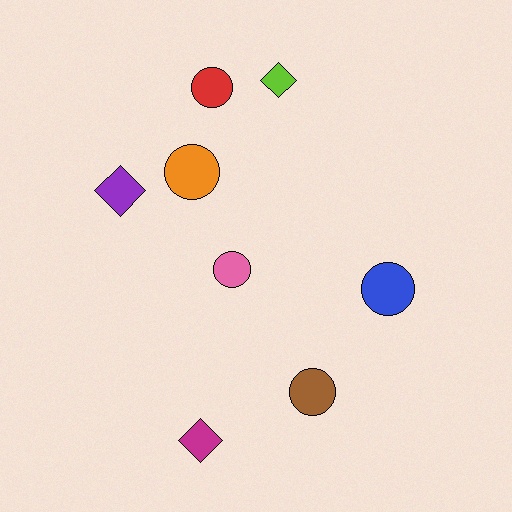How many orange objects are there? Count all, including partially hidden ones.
There is 1 orange object.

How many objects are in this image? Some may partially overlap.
There are 8 objects.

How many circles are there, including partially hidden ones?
There are 5 circles.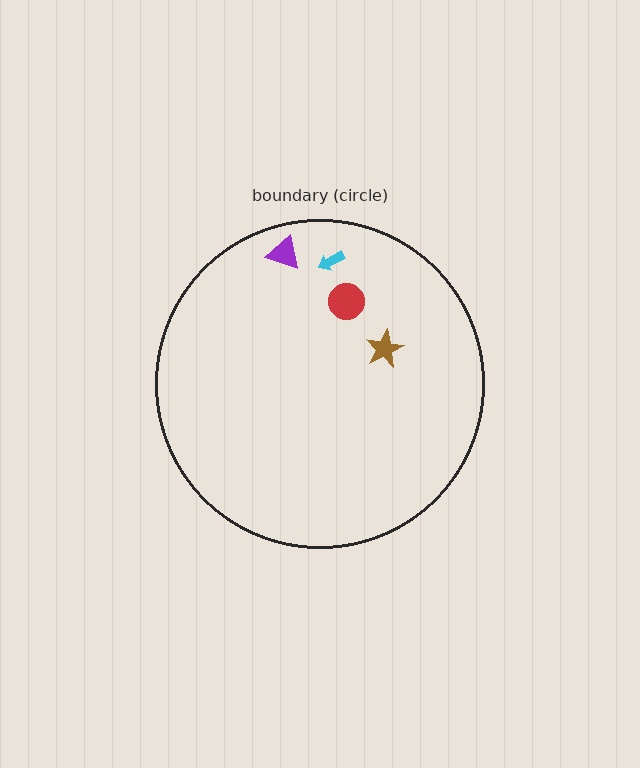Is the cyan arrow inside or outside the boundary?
Inside.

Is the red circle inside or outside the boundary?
Inside.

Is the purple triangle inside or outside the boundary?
Inside.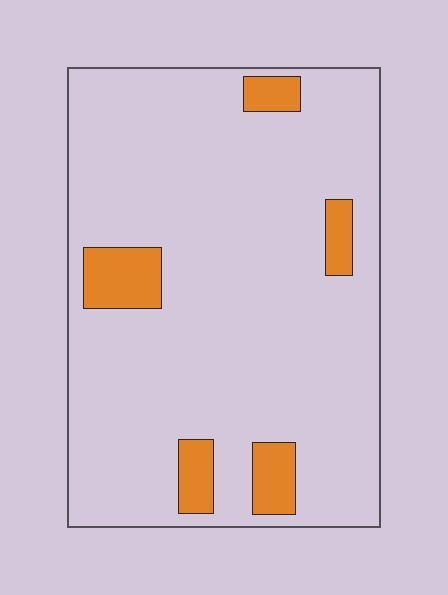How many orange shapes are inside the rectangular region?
5.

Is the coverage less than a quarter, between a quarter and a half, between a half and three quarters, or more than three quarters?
Less than a quarter.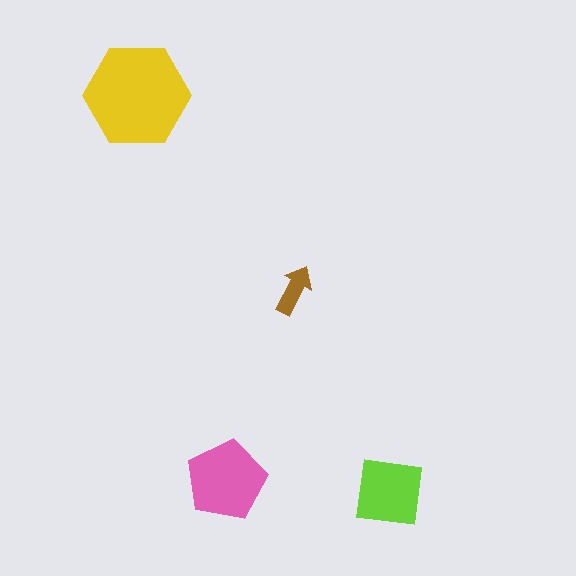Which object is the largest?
The yellow hexagon.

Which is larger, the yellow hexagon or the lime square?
The yellow hexagon.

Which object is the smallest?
The brown arrow.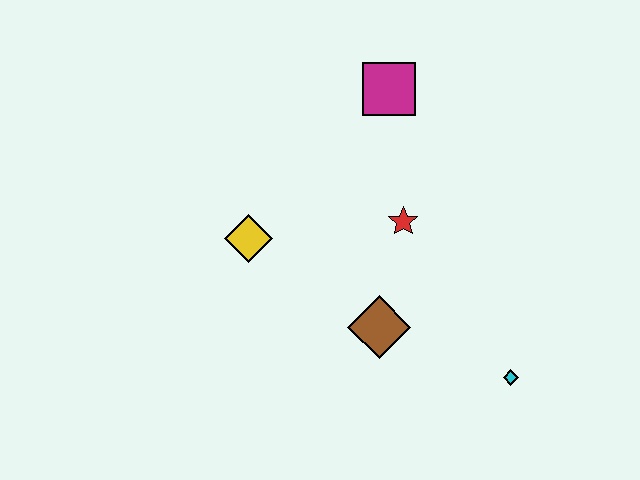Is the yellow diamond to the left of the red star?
Yes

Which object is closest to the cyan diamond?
The brown diamond is closest to the cyan diamond.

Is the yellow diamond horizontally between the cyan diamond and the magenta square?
No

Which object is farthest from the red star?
The cyan diamond is farthest from the red star.